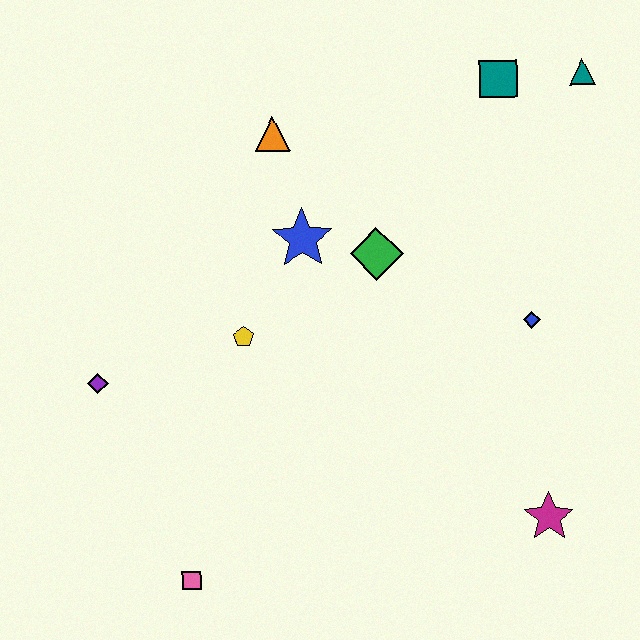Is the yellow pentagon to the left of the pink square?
No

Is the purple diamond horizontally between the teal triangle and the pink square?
No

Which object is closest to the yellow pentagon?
The blue star is closest to the yellow pentagon.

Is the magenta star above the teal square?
No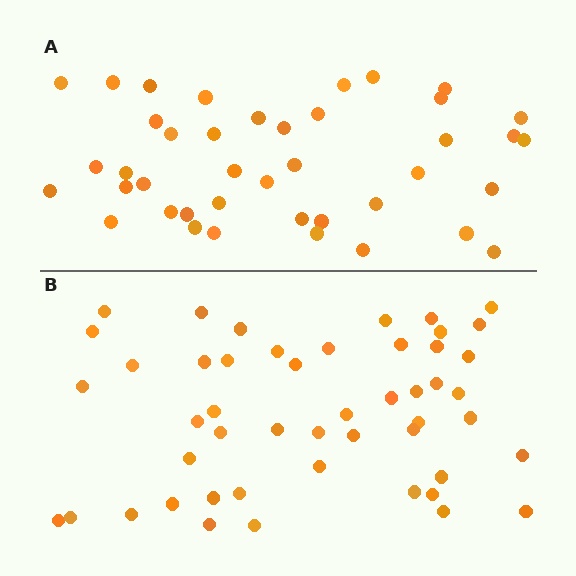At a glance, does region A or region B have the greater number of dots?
Region B (the bottom region) has more dots.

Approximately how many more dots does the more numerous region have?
Region B has roughly 8 or so more dots than region A.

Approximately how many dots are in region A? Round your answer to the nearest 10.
About 40 dots. (The exact count is 41, which rounds to 40.)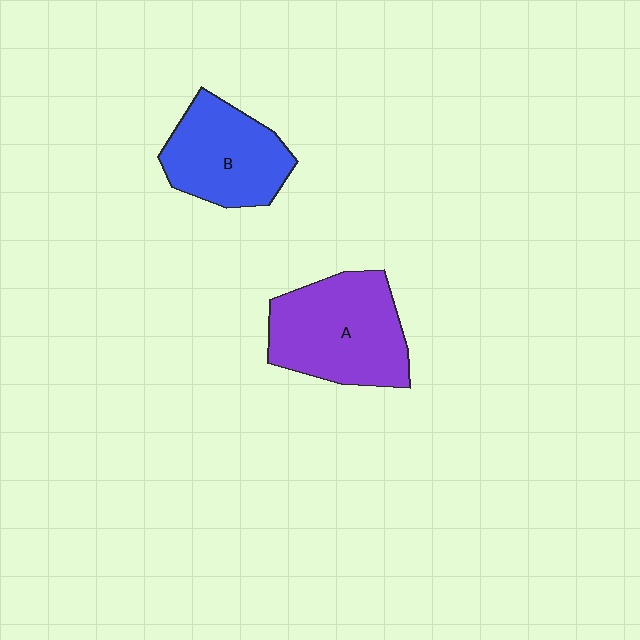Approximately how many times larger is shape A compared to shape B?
Approximately 1.2 times.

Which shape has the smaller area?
Shape B (blue).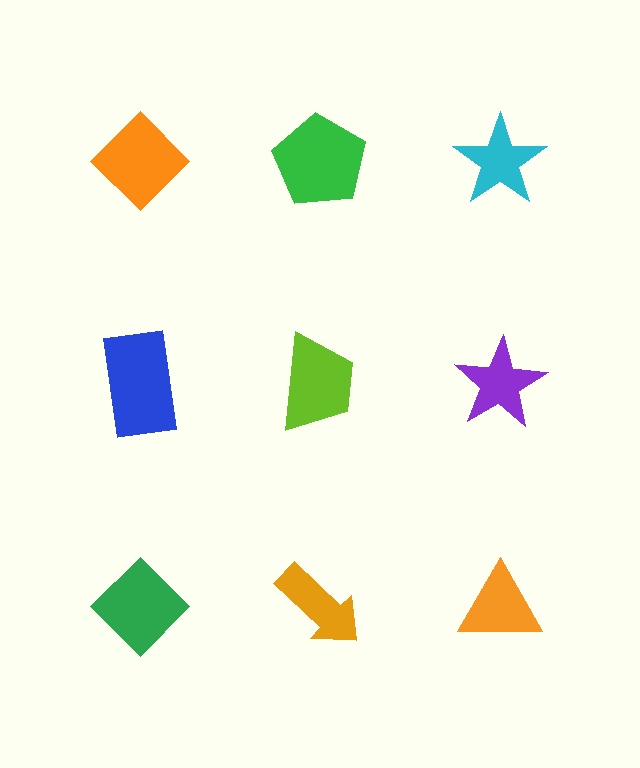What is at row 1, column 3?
A cyan star.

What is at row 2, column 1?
A blue rectangle.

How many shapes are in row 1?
3 shapes.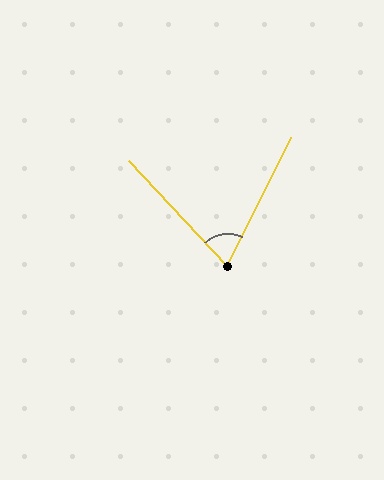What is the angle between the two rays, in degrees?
Approximately 70 degrees.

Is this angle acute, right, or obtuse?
It is acute.